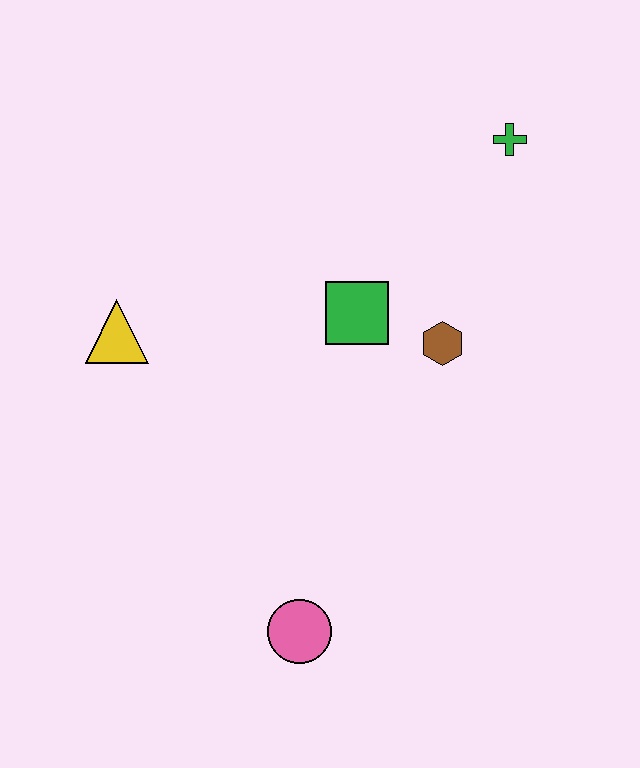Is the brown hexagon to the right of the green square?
Yes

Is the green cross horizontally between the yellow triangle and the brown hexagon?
No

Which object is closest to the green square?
The brown hexagon is closest to the green square.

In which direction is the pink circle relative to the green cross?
The pink circle is below the green cross.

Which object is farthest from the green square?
The pink circle is farthest from the green square.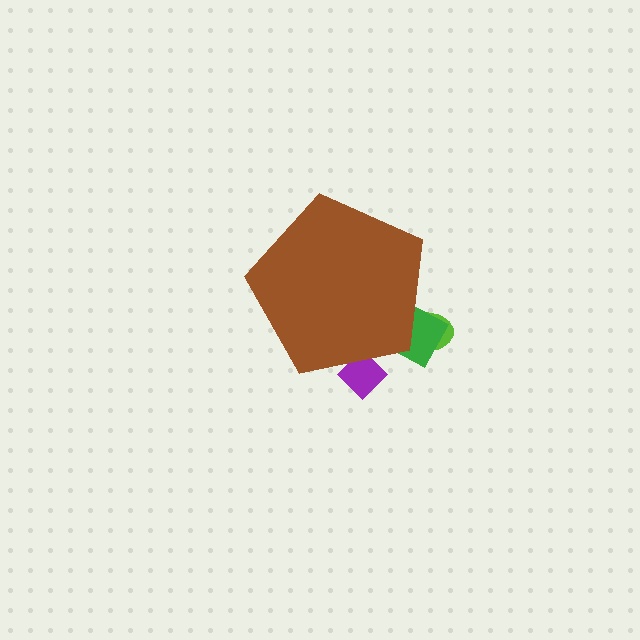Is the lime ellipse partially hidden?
Yes, the lime ellipse is partially hidden behind the brown pentagon.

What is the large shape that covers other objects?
A brown pentagon.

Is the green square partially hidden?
Yes, the green square is partially hidden behind the brown pentagon.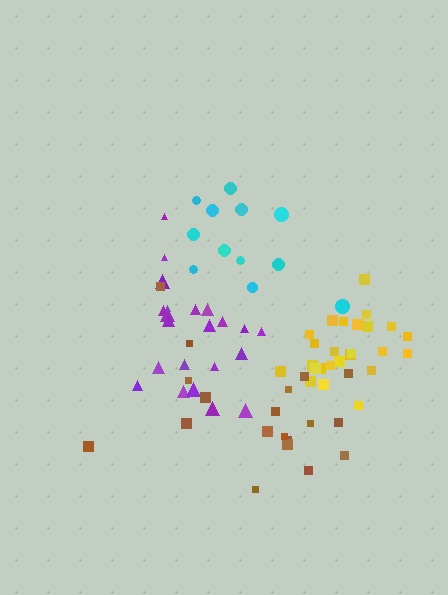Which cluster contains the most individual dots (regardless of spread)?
Yellow (25).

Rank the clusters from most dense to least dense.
yellow, purple, cyan, brown.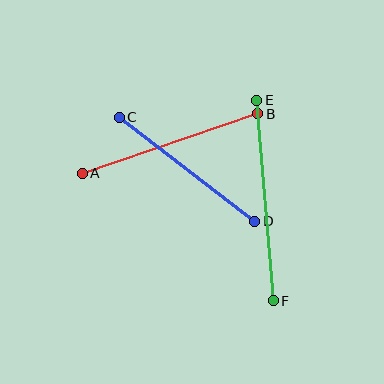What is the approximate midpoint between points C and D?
The midpoint is at approximately (187, 169) pixels.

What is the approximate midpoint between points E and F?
The midpoint is at approximately (265, 200) pixels.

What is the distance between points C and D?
The distance is approximately 171 pixels.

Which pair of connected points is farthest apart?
Points E and F are farthest apart.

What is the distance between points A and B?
The distance is approximately 185 pixels.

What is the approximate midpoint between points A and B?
The midpoint is at approximately (170, 144) pixels.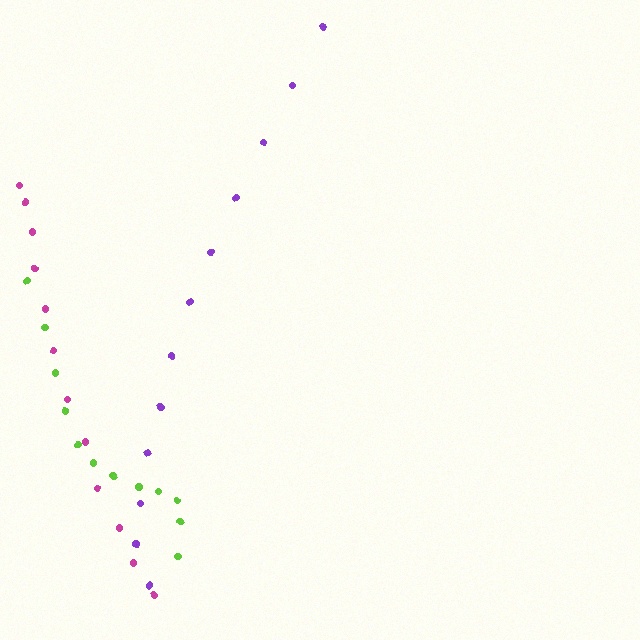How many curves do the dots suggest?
There are 3 distinct paths.